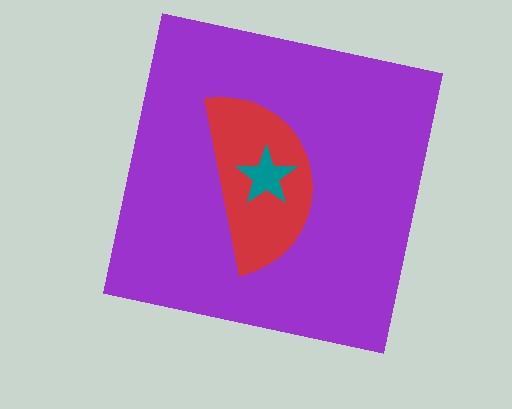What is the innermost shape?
The teal star.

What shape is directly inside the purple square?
The red semicircle.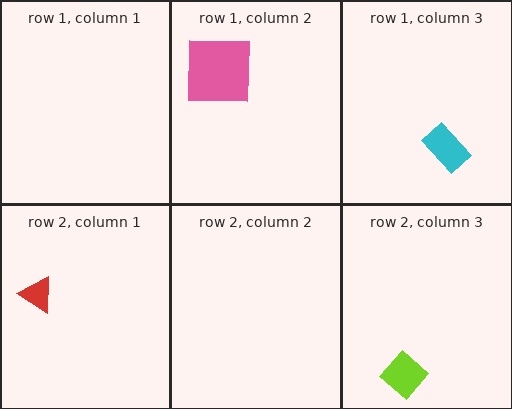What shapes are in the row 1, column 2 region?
The pink square.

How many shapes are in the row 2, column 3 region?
1.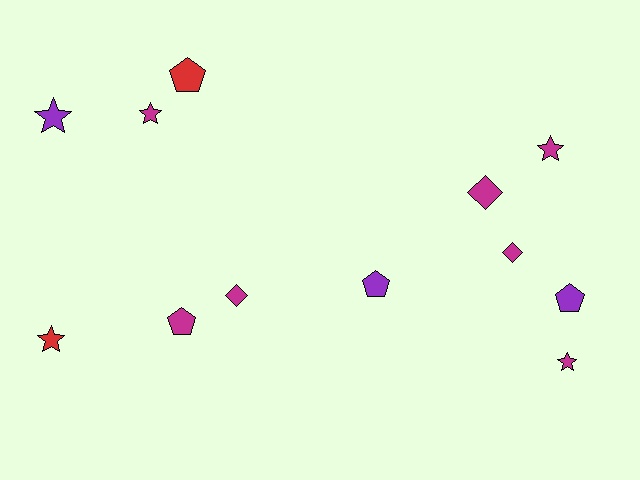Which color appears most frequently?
Magenta, with 7 objects.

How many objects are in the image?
There are 12 objects.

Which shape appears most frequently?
Star, with 5 objects.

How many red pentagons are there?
There is 1 red pentagon.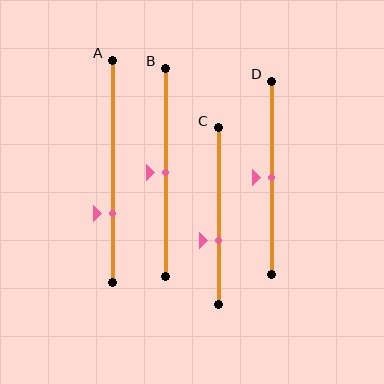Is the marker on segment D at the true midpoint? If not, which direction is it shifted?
Yes, the marker on segment D is at the true midpoint.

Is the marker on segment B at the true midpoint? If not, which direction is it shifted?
Yes, the marker on segment B is at the true midpoint.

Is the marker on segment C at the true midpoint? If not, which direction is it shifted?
No, the marker on segment C is shifted downward by about 14% of the segment length.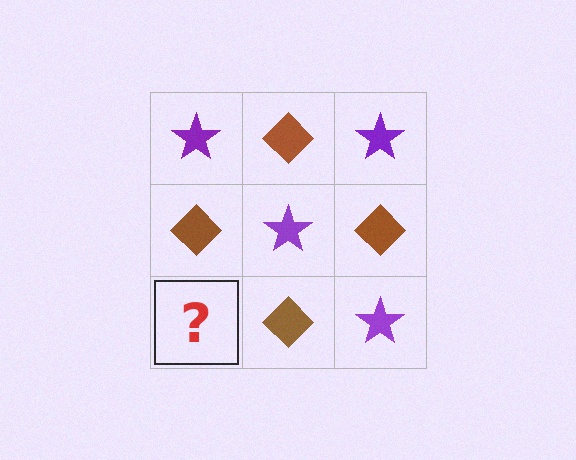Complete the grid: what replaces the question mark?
The question mark should be replaced with a purple star.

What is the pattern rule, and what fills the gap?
The rule is that it alternates purple star and brown diamond in a checkerboard pattern. The gap should be filled with a purple star.